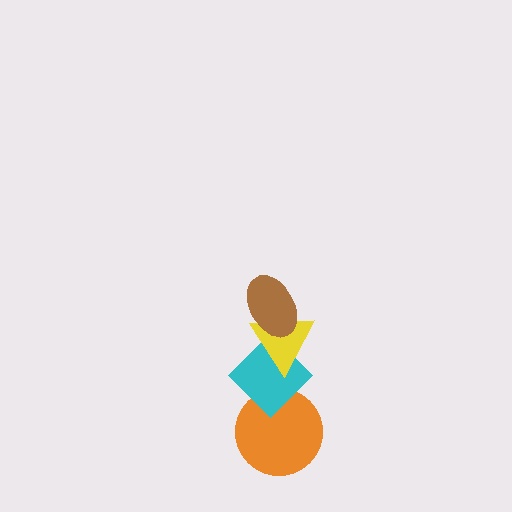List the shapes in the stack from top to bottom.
From top to bottom: the brown ellipse, the yellow triangle, the cyan diamond, the orange circle.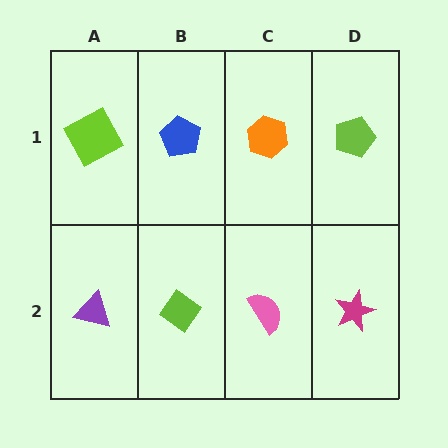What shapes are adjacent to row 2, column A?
A lime square (row 1, column A), a lime diamond (row 2, column B).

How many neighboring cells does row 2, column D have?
2.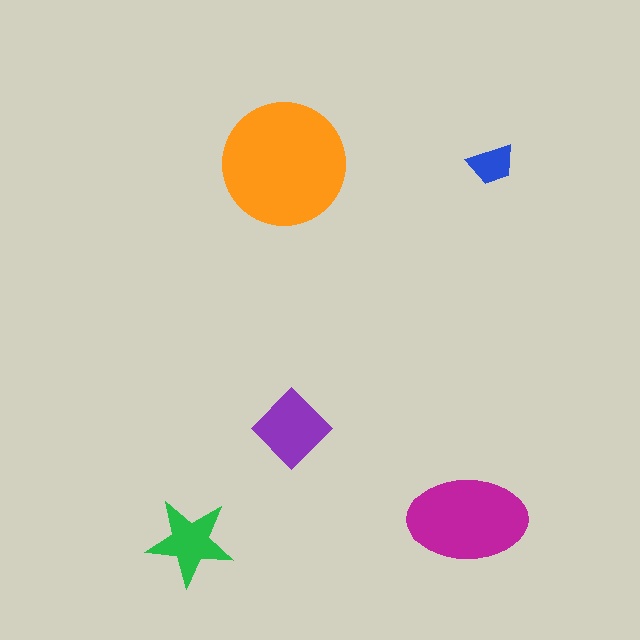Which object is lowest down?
The green star is bottommost.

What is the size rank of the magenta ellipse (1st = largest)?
2nd.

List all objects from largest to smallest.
The orange circle, the magenta ellipse, the purple diamond, the green star, the blue trapezoid.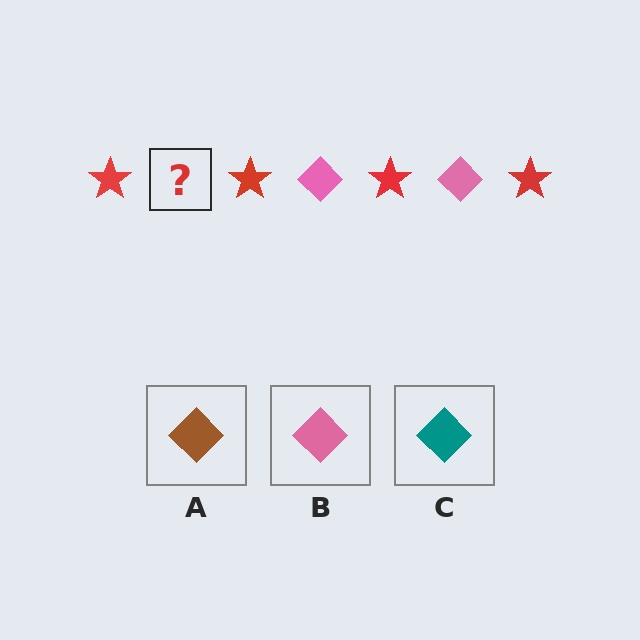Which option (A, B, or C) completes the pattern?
B.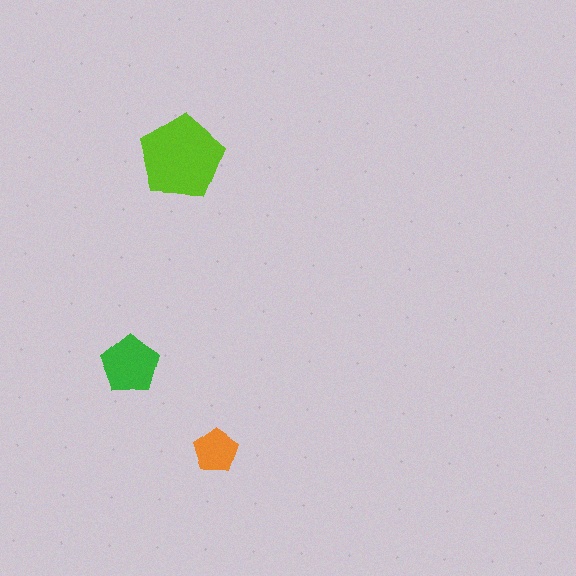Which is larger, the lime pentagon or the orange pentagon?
The lime one.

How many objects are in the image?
There are 3 objects in the image.